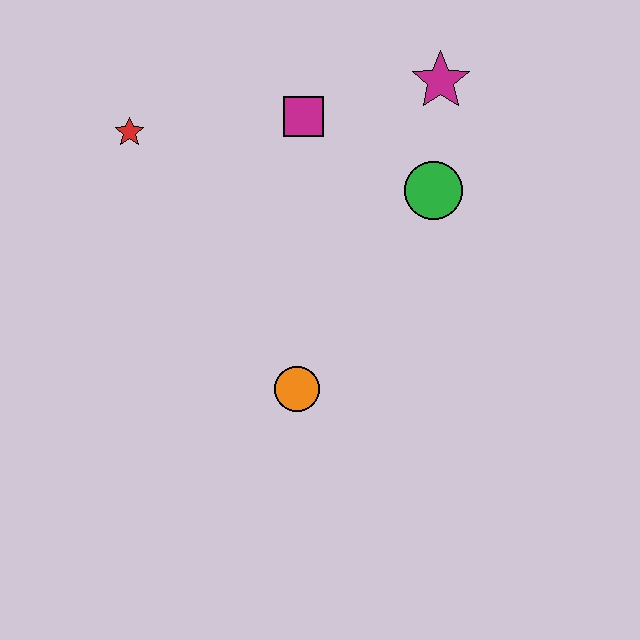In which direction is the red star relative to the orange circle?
The red star is above the orange circle.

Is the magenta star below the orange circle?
No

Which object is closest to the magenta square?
The magenta star is closest to the magenta square.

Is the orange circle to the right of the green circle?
No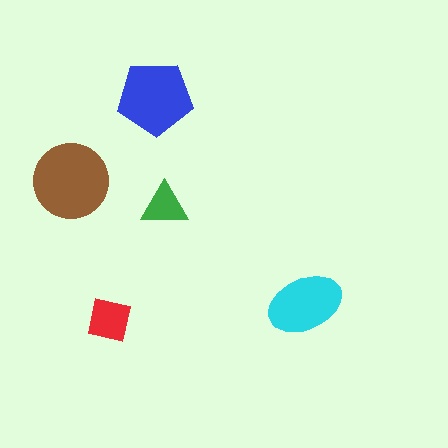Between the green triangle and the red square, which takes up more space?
The red square.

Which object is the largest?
The brown circle.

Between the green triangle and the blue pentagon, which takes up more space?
The blue pentagon.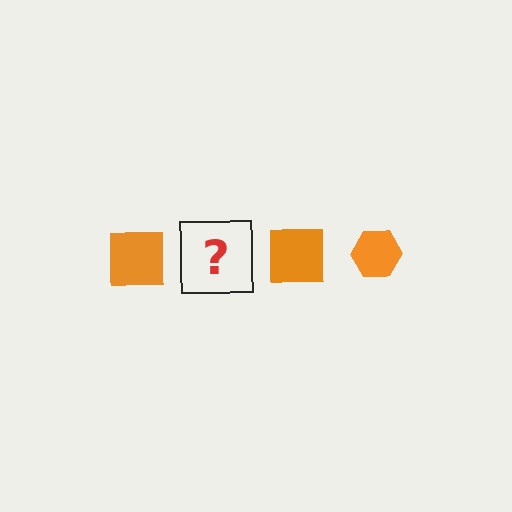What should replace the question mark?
The question mark should be replaced with an orange hexagon.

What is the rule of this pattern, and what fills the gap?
The rule is that the pattern cycles through square, hexagon shapes in orange. The gap should be filled with an orange hexagon.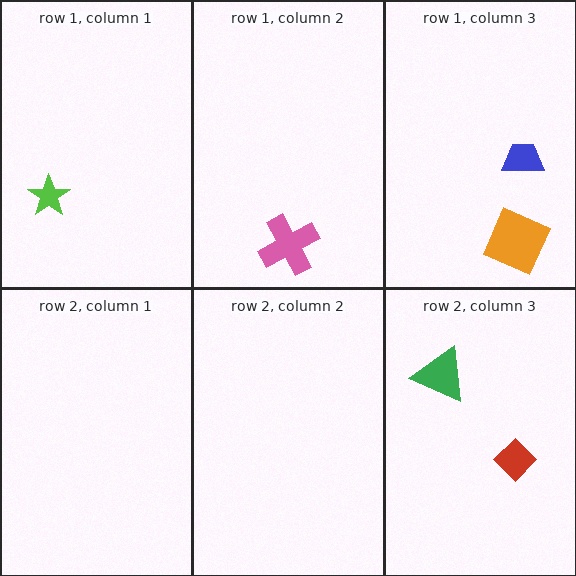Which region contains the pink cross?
The row 1, column 2 region.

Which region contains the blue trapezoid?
The row 1, column 3 region.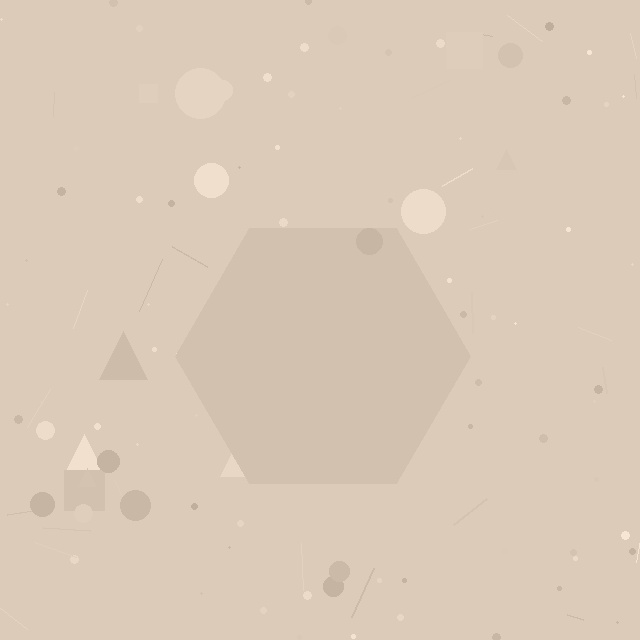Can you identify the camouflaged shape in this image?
The camouflaged shape is a hexagon.